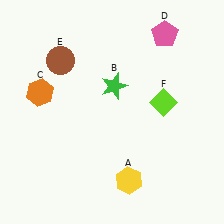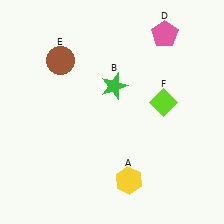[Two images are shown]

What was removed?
The orange hexagon (C) was removed in Image 2.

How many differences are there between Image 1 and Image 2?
There is 1 difference between the two images.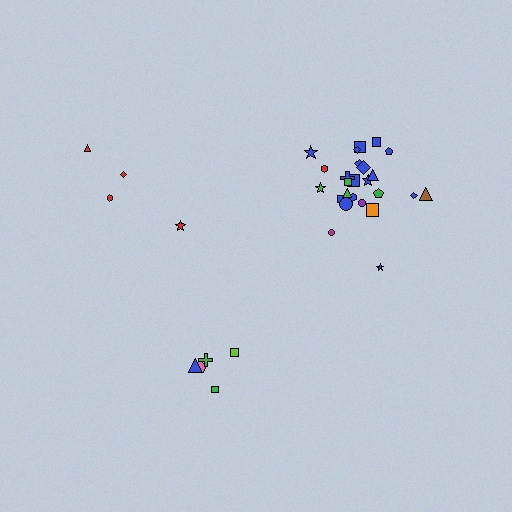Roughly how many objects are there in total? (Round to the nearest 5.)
Roughly 35 objects in total.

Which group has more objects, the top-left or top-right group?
The top-right group.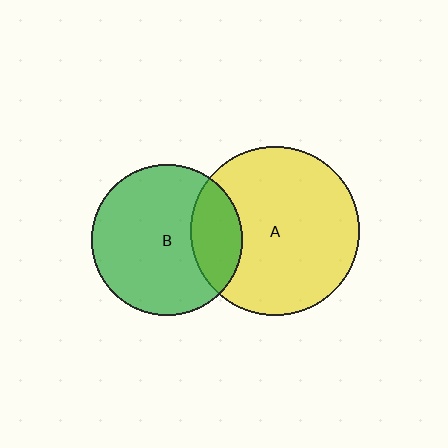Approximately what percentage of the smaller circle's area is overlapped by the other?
Approximately 25%.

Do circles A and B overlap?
Yes.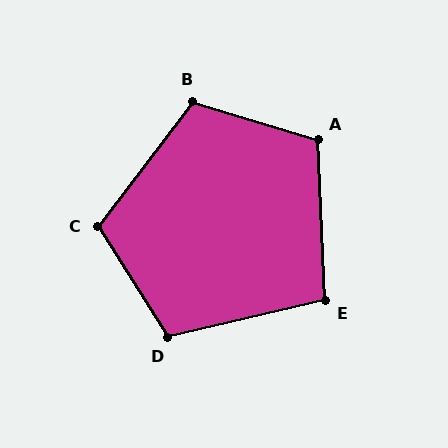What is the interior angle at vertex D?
Approximately 109 degrees (obtuse).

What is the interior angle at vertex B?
Approximately 110 degrees (obtuse).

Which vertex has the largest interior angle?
C, at approximately 111 degrees.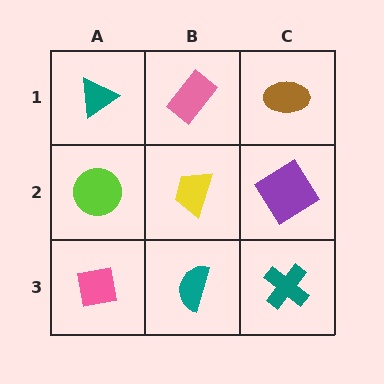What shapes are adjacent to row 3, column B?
A yellow trapezoid (row 2, column B), a pink square (row 3, column A), a teal cross (row 3, column C).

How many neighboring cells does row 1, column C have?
2.